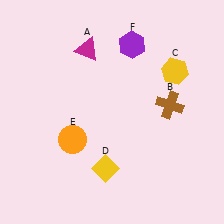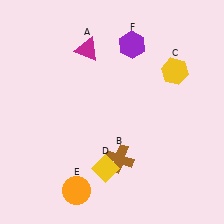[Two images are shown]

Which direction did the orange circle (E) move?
The orange circle (E) moved down.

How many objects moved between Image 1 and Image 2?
2 objects moved between the two images.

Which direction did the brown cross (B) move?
The brown cross (B) moved down.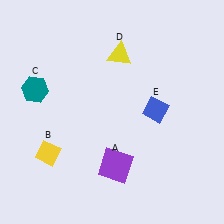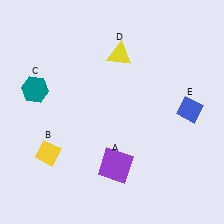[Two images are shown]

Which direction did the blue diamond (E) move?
The blue diamond (E) moved right.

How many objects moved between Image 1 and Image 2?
1 object moved between the two images.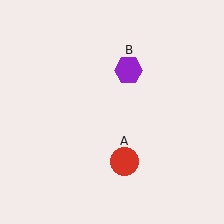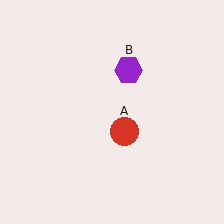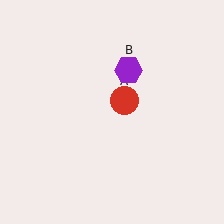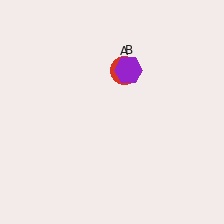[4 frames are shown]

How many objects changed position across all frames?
1 object changed position: red circle (object A).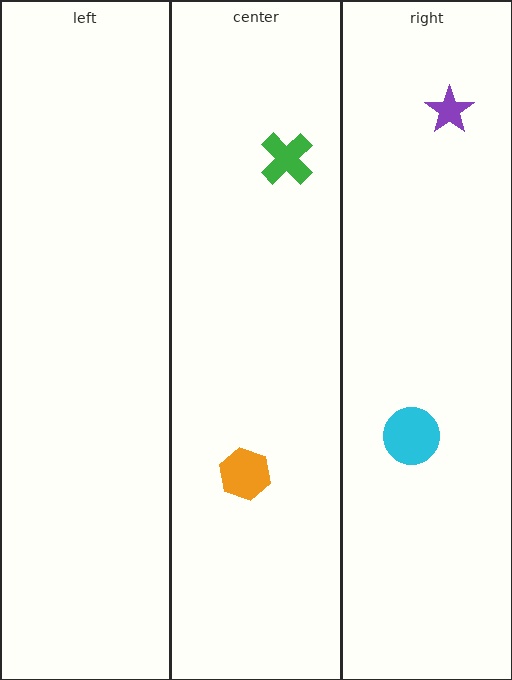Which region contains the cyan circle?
The right region.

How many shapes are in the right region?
2.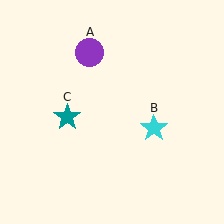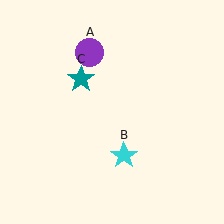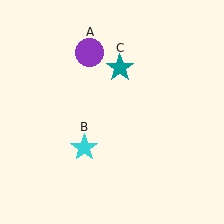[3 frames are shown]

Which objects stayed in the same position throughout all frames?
Purple circle (object A) remained stationary.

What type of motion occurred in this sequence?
The cyan star (object B), teal star (object C) rotated clockwise around the center of the scene.